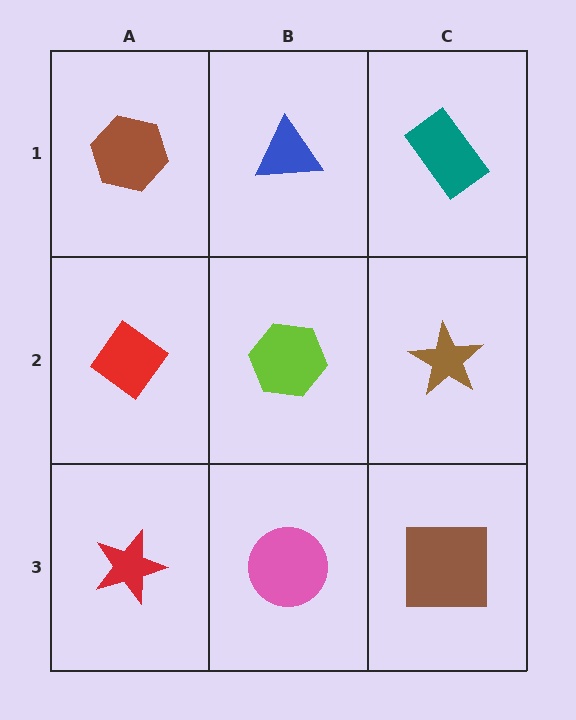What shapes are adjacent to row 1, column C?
A brown star (row 2, column C), a blue triangle (row 1, column B).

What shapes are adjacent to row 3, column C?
A brown star (row 2, column C), a pink circle (row 3, column B).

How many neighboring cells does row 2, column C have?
3.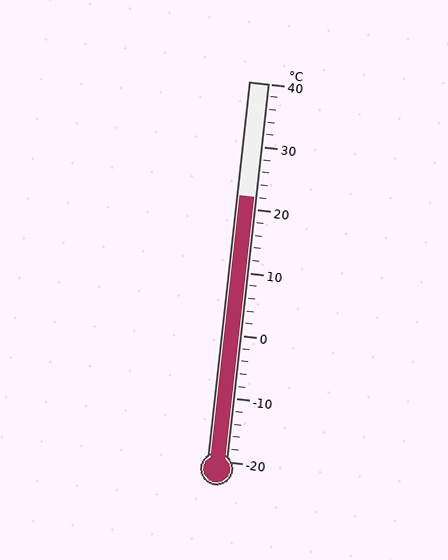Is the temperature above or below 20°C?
The temperature is above 20°C.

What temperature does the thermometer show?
The thermometer shows approximately 22°C.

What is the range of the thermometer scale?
The thermometer scale ranges from -20°C to 40°C.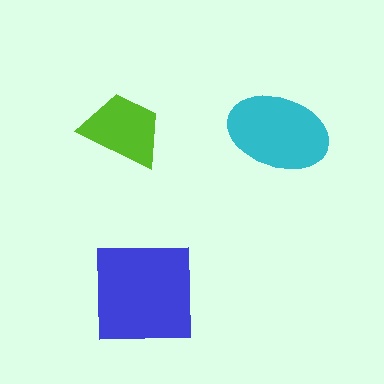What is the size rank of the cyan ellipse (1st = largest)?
2nd.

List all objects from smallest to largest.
The lime trapezoid, the cyan ellipse, the blue square.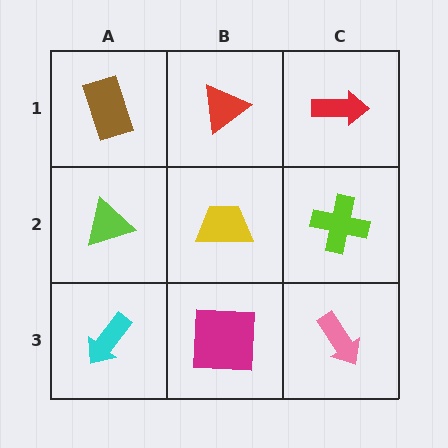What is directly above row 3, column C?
A lime cross.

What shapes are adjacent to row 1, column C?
A lime cross (row 2, column C), a red triangle (row 1, column B).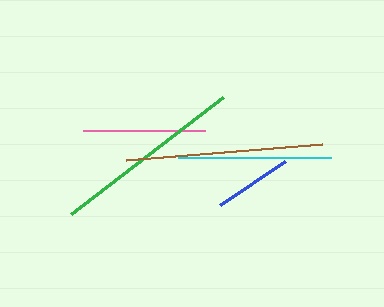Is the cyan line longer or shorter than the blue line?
The cyan line is longer than the blue line.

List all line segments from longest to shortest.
From longest to shortest: brown, green, cyan, pink, blue.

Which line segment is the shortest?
The blue line is the shortest at approximately 79 pixels.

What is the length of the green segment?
The green segment is approximately 192 pixels long.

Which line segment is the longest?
The brown line is the longest at approximately 197 pixels.